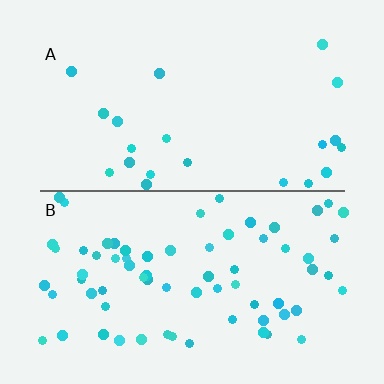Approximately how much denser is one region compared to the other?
Approximately 3.3× — region B over region A.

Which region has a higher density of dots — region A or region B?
B (the bottom).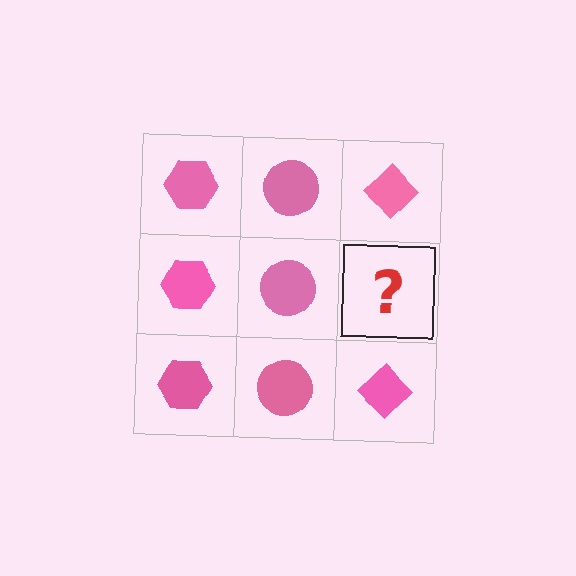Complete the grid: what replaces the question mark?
The question mark should be replaced with a pink diamond.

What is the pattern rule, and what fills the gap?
The rule is that each column has a consistent shape. The gap should be filled with a pink diamond.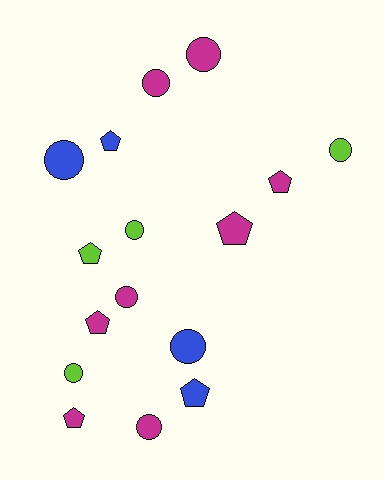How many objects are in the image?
There are 16 objects.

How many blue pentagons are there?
There are 2 blue pentagons.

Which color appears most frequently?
Magenta, with 8 objects.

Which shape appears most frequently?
Circle, with 9 objects.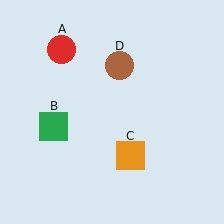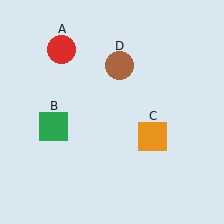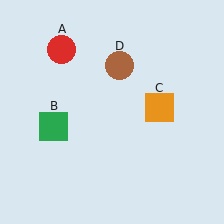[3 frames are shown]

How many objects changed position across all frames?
1 object changed position: orange square (object C).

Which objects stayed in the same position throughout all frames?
Red circle (object A) and green square (object B) and brown circle (object D) remained stationary.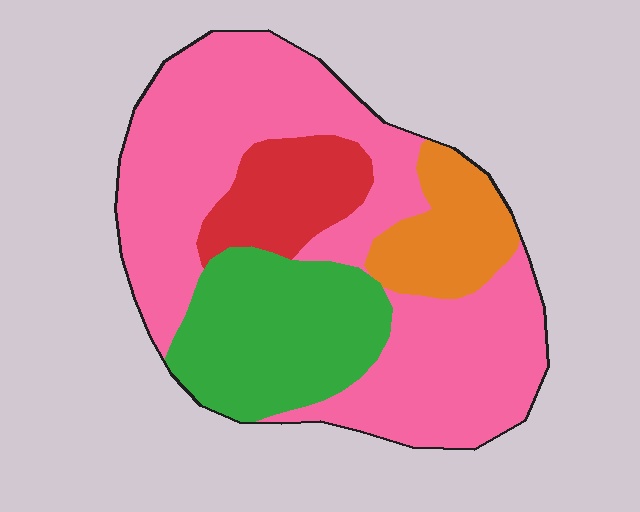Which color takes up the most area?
Pink, at roughly 55%.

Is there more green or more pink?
Pink.